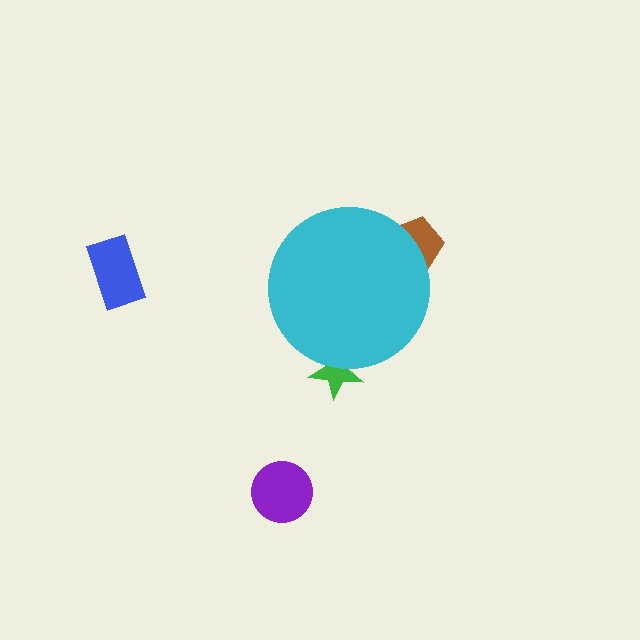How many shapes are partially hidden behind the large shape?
2 shapes are partially hidden.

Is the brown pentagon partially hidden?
Yes, the brown pentagon is partially hidden behind the cyan circle.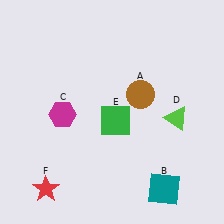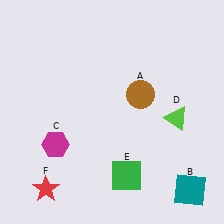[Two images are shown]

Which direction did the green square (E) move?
The green square (E) moved down.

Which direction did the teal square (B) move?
The teal square (B) moved right.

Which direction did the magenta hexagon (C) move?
The magenta hexagon (C) moved down.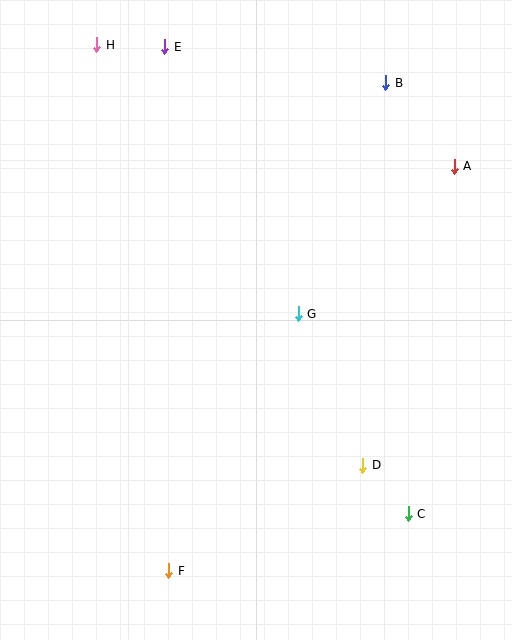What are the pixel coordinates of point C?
Point C is at (408, 514).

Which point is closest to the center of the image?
Point G at (298, 314) is closest to the center.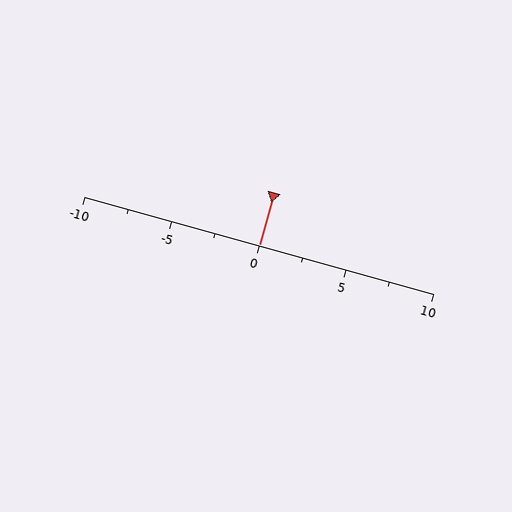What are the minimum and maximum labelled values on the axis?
The axis runs from -10 to 10.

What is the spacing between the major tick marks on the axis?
The major ticks are spaced 5 apart.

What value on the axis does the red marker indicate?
The marker indicates approximately 0.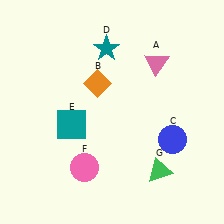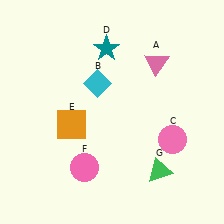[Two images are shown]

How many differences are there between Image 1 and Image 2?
There are 3 differences between the two images.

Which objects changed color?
B changed from orange to cyan. C changed from blue to pink. E changed from teal to orange.